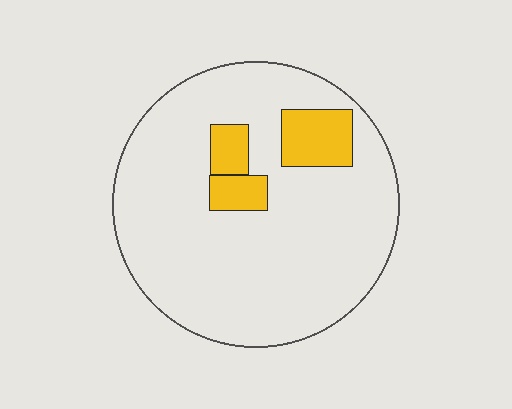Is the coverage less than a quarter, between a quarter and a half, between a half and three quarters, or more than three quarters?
Less than a quarter.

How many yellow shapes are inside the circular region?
3.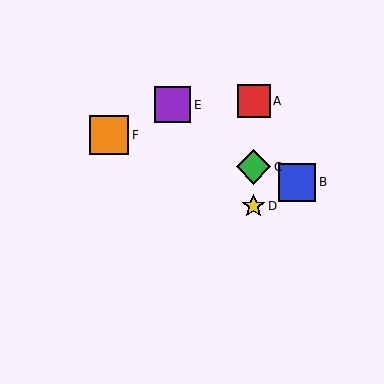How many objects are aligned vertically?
3 objects (A, C, D) are aligned vertically.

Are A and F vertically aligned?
No, A is at x≈254 and F is at x≈109.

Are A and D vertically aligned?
Yes, both are at x≈254.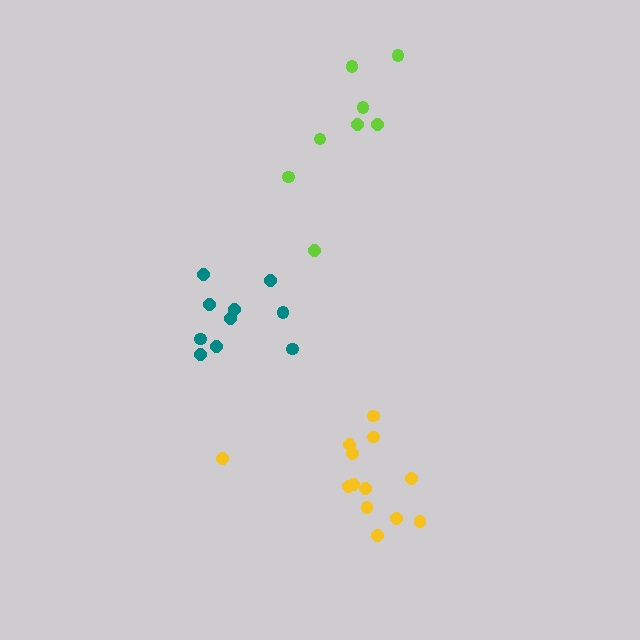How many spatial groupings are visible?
There are 3 spatial groupings.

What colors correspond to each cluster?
The clusters are colored: teal, lime, yellow.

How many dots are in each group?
Group 1: 10 dots, Group 2: 8 dots, Group 3: 13 dots (31 total).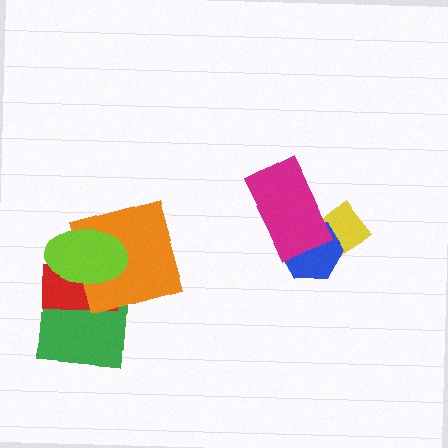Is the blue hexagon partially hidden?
Yes, it is partially covered by another shape.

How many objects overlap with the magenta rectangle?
2 objects overlap with the magenta rectangle.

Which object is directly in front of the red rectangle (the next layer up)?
The orange square is directly in front of the red rectangle.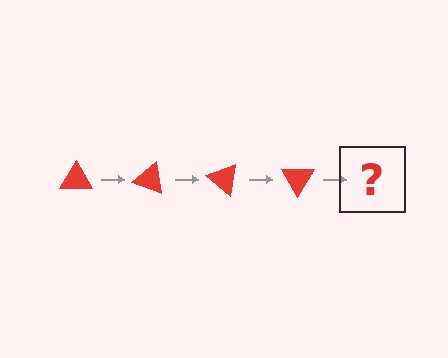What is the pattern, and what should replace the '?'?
The pattern is that the triangle rotates 20 degrees each step. The '?' should be a red triangle rotated 80 degrees.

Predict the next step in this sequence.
The next step is a red triangle rotated 80 degrees.